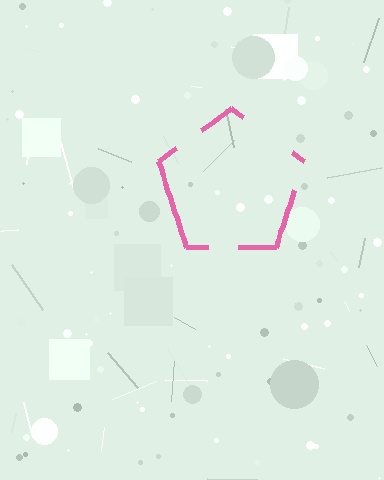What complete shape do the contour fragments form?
The contour fragments form a pentagon.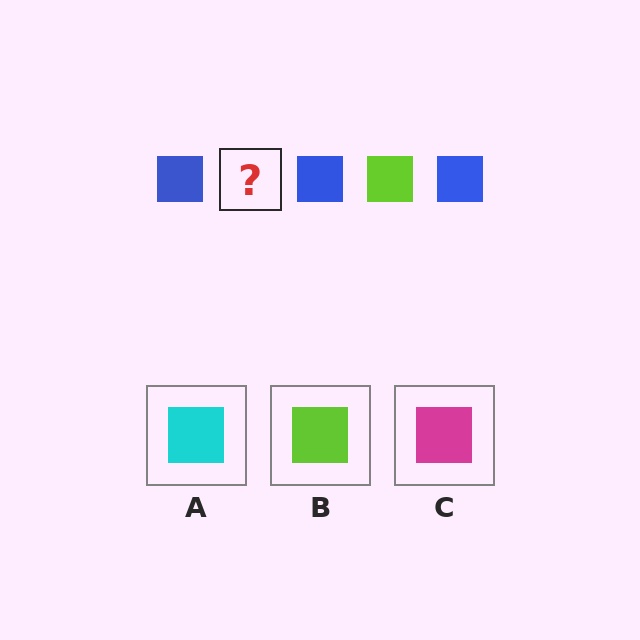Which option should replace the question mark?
Option B.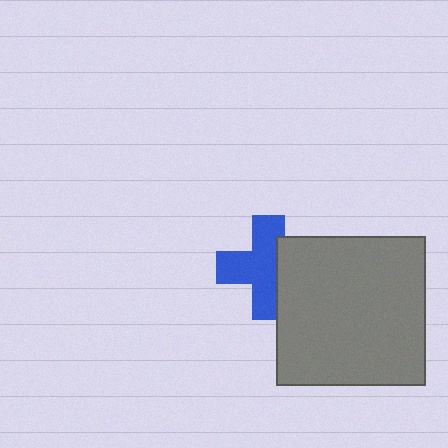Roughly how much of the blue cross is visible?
Most of it is visible (roughly 66%).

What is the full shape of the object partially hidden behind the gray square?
The partially hidden object is a blue cross.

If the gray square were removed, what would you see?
You would see the complete blue cross.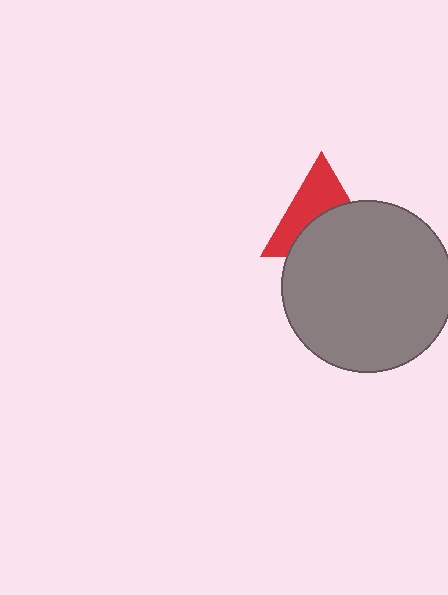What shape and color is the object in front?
The object in front is a gray circle.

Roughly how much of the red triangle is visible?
About half of it is visible (roughly 49%).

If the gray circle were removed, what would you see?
You would see the complete red triangle.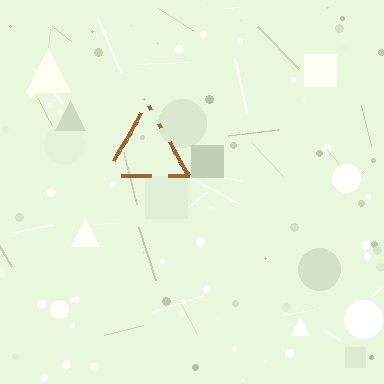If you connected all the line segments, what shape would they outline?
They would outline a triangle.